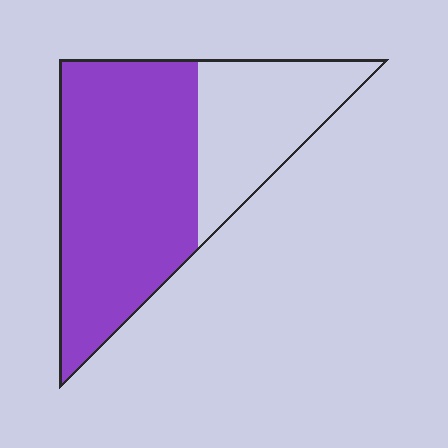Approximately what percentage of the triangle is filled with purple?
Approximately 65%.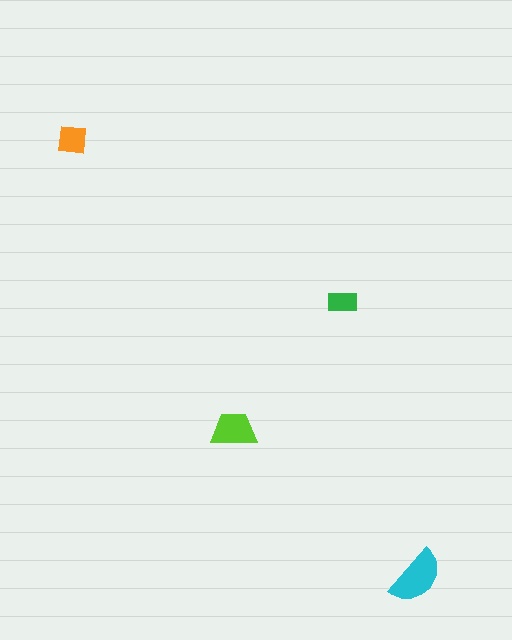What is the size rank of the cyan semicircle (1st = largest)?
1st.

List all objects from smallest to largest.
The green rectangle, the orange square, the lime trapezoid, the cyan semicircle.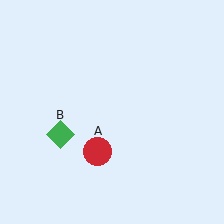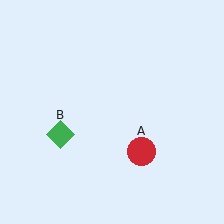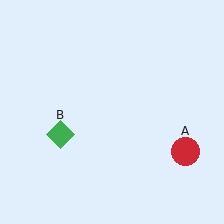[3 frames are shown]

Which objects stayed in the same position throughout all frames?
Green diamond (object B) remained stationary.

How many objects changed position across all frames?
1 object changed position: red circle (object A).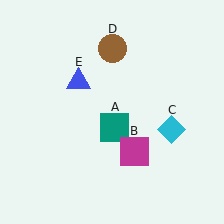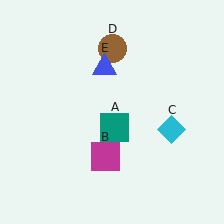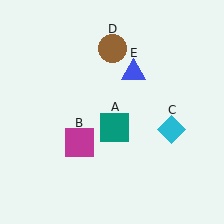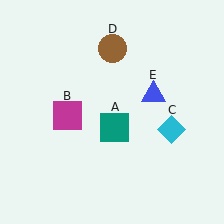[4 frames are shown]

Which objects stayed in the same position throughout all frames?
Teal square (object A) and cyan diamond (object C) and brown circle (object D) remained stationary.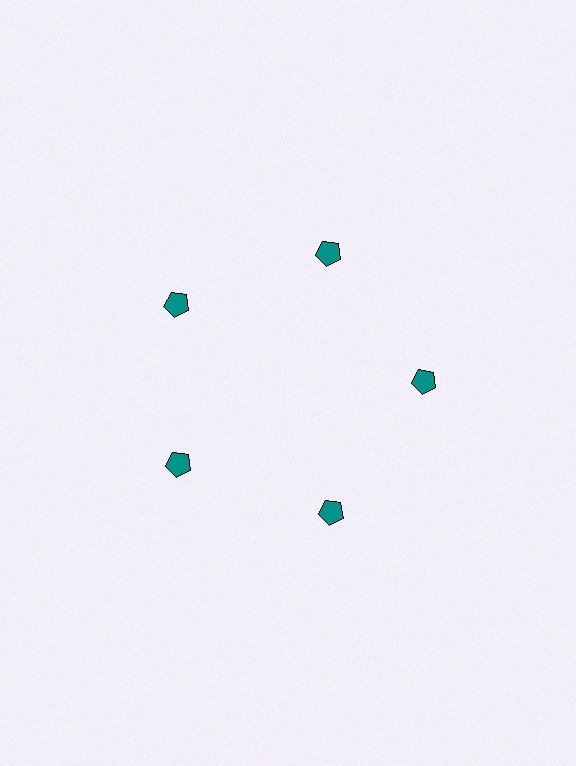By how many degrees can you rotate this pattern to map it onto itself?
The pattern maps onto itself every 72 degrees of rotation.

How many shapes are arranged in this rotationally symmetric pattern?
There are 5 shapes, arranged in 5 groups of 1.